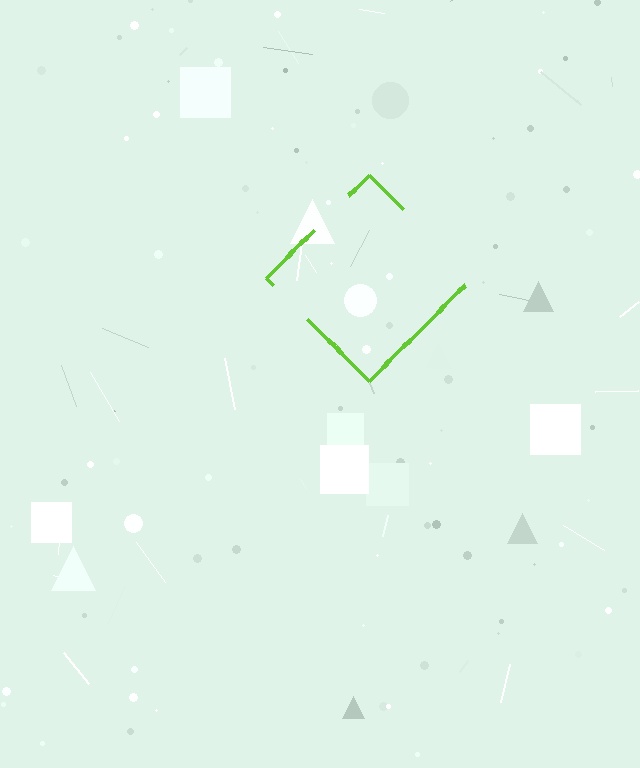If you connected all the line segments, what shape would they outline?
They would outline a diamond.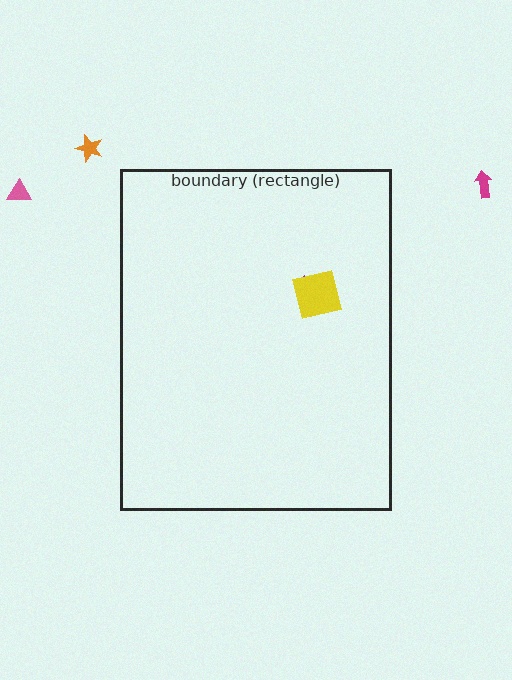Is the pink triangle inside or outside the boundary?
Outside.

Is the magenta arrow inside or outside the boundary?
Outside.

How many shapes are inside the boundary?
3 inside, 3 outside.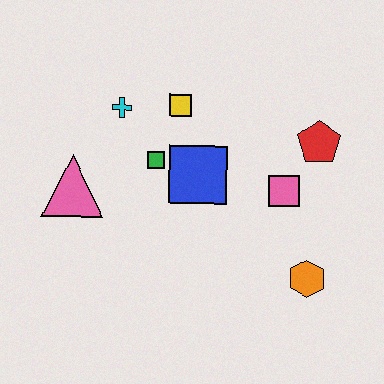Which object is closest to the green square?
The blue square is closest to the green square.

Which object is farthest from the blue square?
The orange hexagon is farthest from the blue square.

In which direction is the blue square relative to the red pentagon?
The blue square is to the left of the red pentagon.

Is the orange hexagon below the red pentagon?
Yes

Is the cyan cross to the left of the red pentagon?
Yes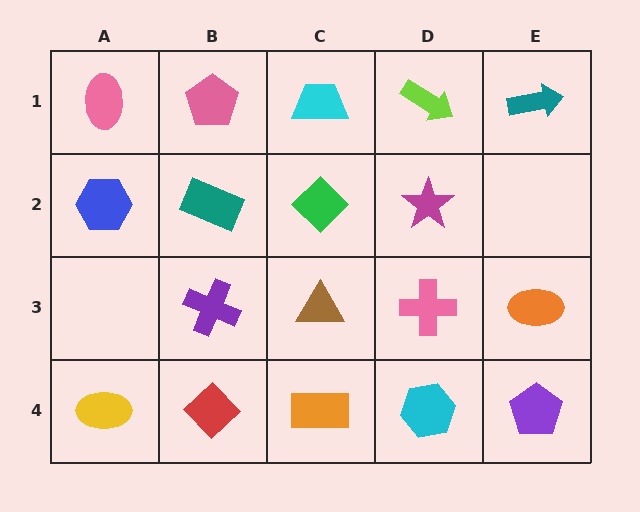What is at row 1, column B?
A pink pentagon.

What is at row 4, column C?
An orange rectangle.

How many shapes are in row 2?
4 shapes.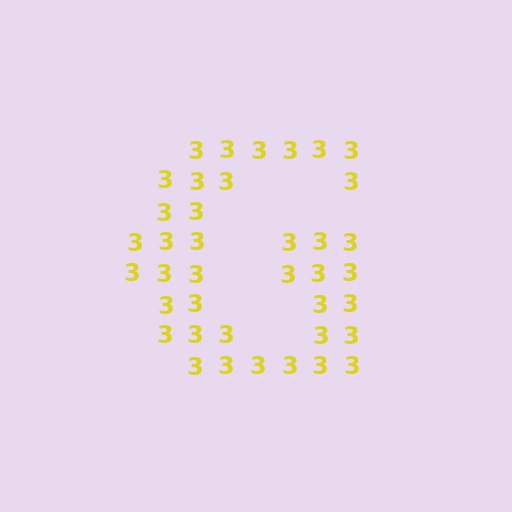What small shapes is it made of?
It is made of small digit 3's.